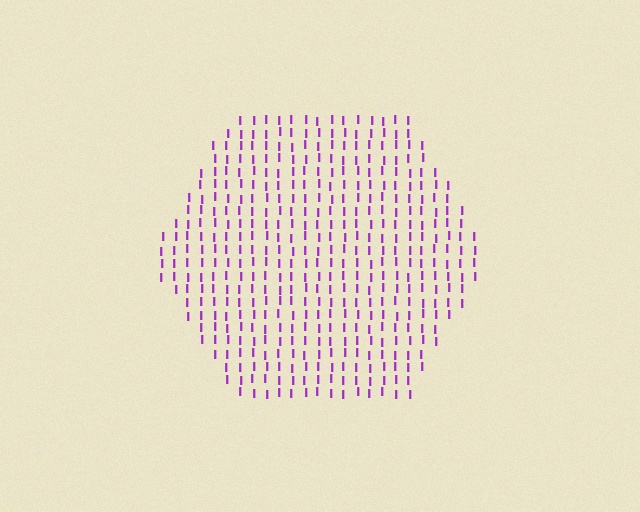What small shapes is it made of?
It is made of small letter I's.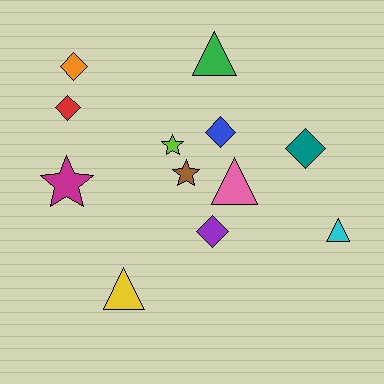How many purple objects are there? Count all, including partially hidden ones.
There is 1 purple object.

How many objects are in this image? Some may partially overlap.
There are 12 objects.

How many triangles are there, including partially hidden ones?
There are 4 triangles.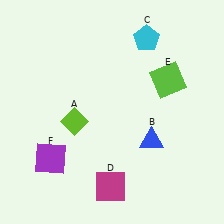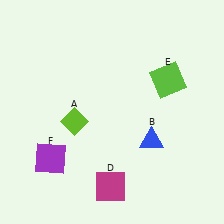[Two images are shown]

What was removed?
The cyan pentagon (C) was removed in Image 2.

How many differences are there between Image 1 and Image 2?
There is 1 difference between the two images.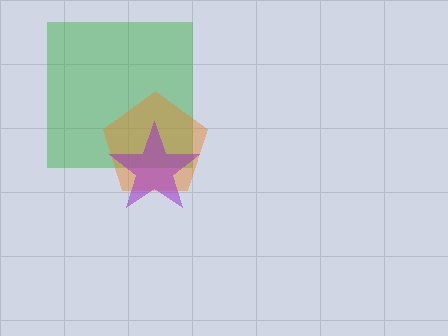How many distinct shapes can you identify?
There are 3 distinct shapes: a green square, an orange pentagon, a purple star.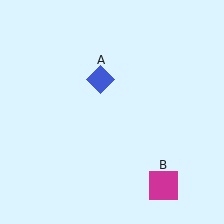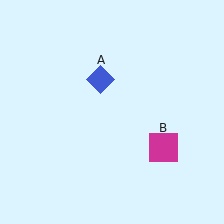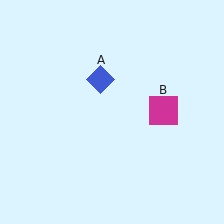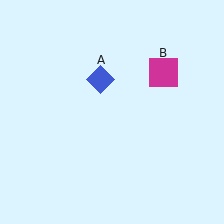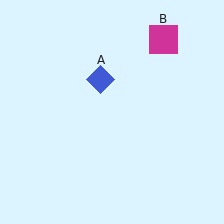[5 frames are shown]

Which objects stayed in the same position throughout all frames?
Blue diamond (object A) remained stationary.